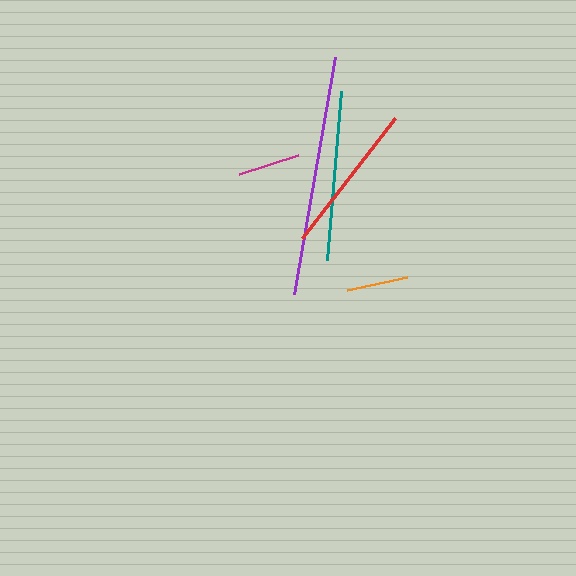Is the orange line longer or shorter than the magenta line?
The magenta line is longer than the orange line.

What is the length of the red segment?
The red segment is approximately 151 pixels long.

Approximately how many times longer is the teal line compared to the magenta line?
The teal line is approximately 2.7 times the length of the magenta line.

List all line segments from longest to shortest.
From longest to shortest: purple, teal, red, magenta, orange.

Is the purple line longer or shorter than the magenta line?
The purple line is longer than the magenta line.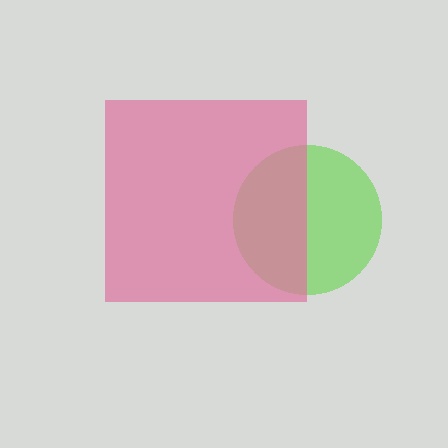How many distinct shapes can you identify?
There are 2 distinct shapes: a lime circle, a pink square.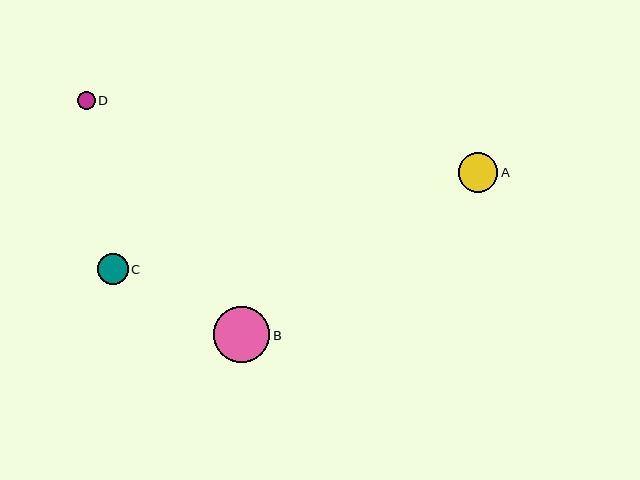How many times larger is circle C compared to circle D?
Circle C is approximately 1.7 times the size of circle D.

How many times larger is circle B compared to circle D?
Circle B is approximately 3.2 times the size of circle D.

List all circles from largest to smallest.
From largest to smallest: B, A, C, D.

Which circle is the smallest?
Circle D is the smallest with a size of approximately 18 pixels.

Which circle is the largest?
Circle B is the largest with a size of approximately 56 pixels.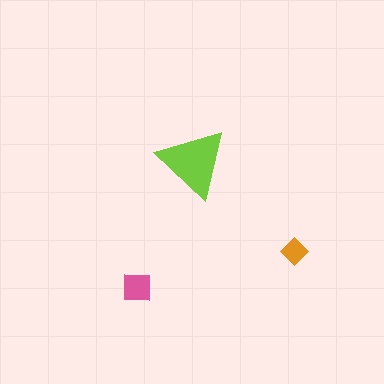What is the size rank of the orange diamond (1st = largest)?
3rd.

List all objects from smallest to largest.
The orange diamond, the pink square, the lime triangle.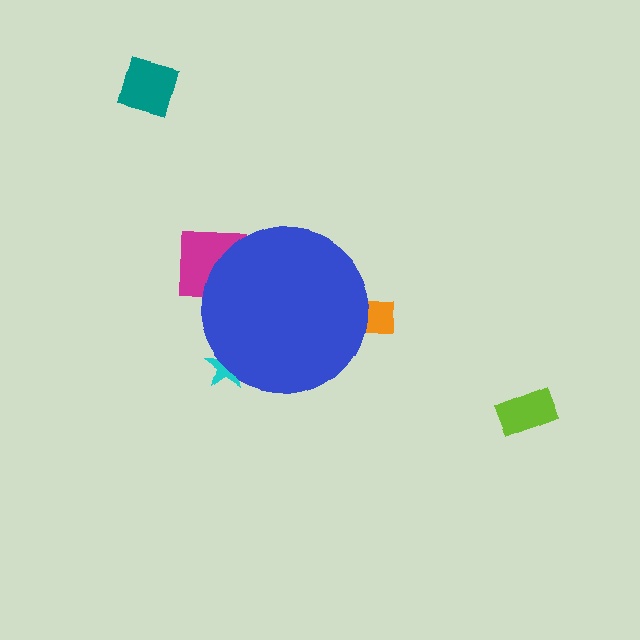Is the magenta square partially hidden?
Yes, the magenta square is partially hidden behind the blue circle.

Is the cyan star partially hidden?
Yes, the cyan star is partially hidden behind the blue circle.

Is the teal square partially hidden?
No, the teal square is fully visible.